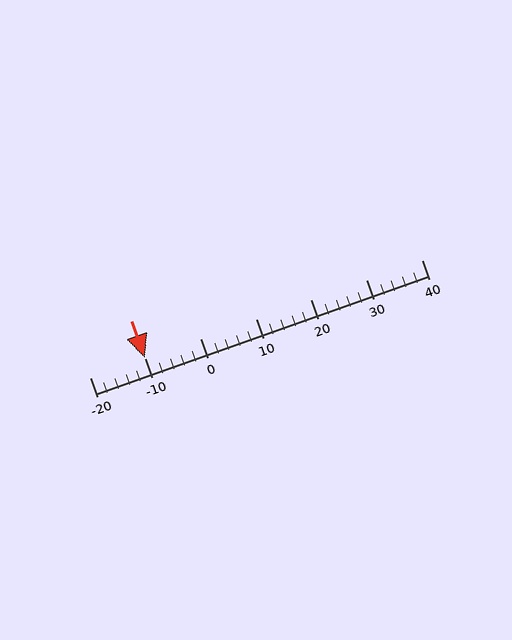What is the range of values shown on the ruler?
The ruler shows values from -20 to 40.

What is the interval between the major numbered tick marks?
The major tick marks are spaced 10 units apart.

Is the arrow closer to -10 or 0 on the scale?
The arrow is closer to -10.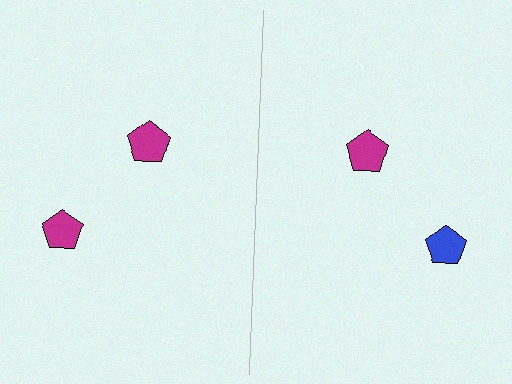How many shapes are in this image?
There are 4 shapes in this image.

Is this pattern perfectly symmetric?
No, the pattern is not perfectly symmetric. The blue pentagon on the right side breaks the symmetry — its mirror counterpart is magenta.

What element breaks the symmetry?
The blue pentagon on the right side breaks the symmetry — its mirror counterpart is magenta.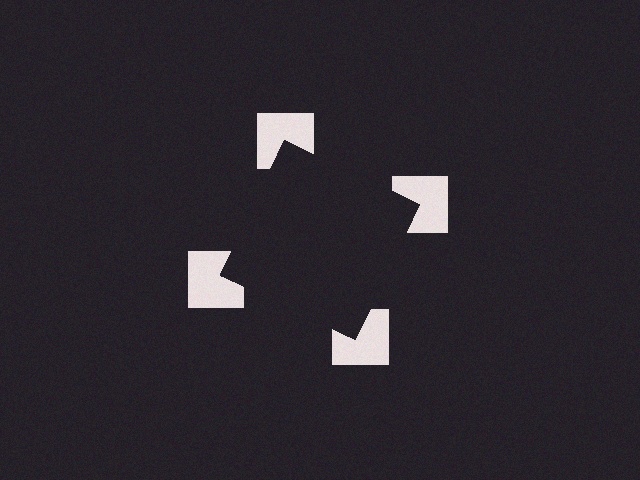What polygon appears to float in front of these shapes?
An illusory square — its edges are inferred from the aligned wedge cuts in the notched squares, not physically drawn.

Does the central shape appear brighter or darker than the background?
It typically appears slightly darker than the background, even though no actual brightness change is drawn.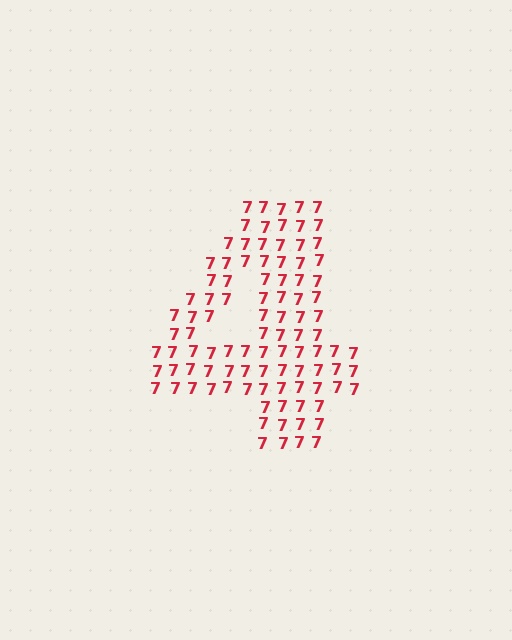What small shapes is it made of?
It is made of small digit 7's.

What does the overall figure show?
The overall figure shows the digit 4.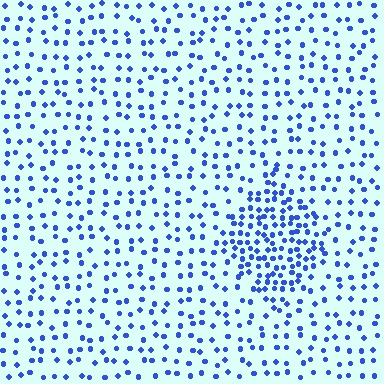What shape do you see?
I see a diamond.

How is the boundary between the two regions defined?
The boundary is defined by a change in element density (approximately 2.3x ratio). All elements are the same color, size, and shape.